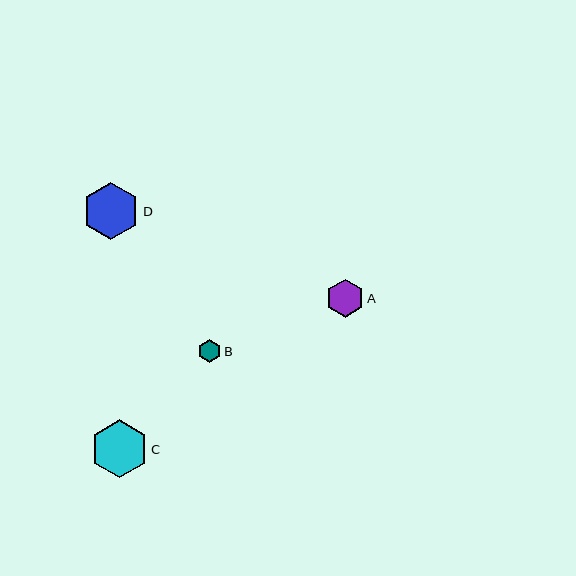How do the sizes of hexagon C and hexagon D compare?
Hexagon C and hexagon D are approximately the same size.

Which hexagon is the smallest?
Hexagon B is the smallest with a size of approximately 23 pixels.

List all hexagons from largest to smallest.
From largest to smallest: C, D, A, B.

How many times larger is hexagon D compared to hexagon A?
Hexagon D is approximately 1.5 times the size of hexagon A.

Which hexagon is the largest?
Hexagon C is the largest with a size of approximately 58 pixels.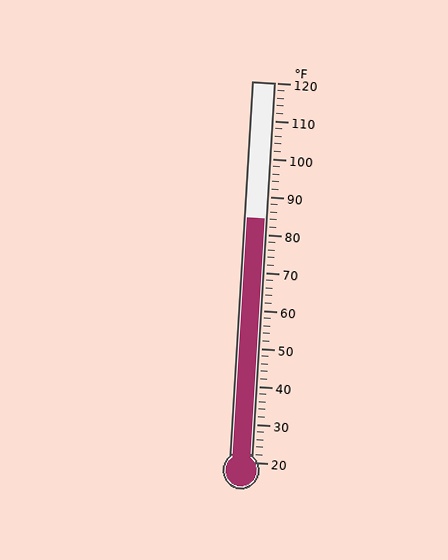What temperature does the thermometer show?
The thermometer shows approximately 84°F.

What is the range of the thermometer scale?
The thermometer scale ranges from 20°F to 120°F.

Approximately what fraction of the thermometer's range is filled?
The thermometer is filled to approximately 65% of its range.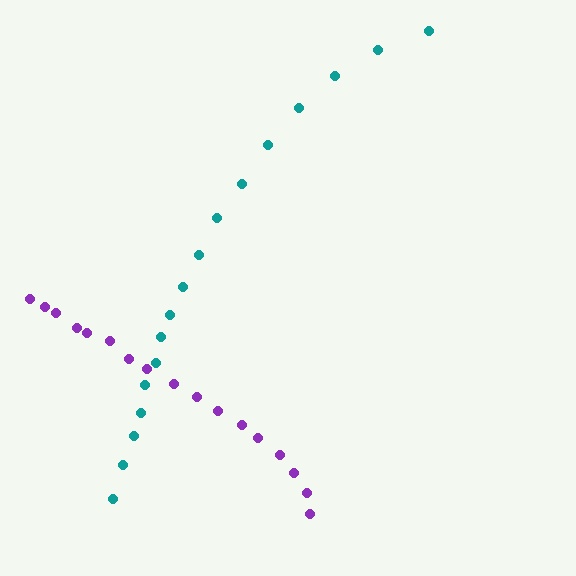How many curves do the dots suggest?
There are 2 distinct paths.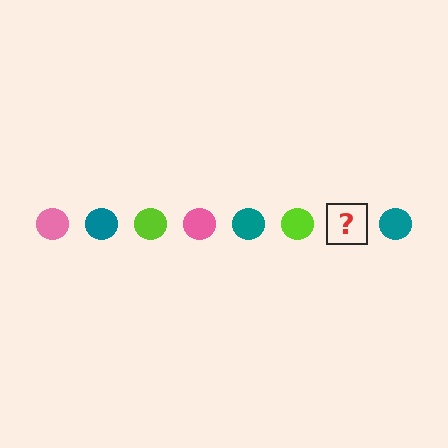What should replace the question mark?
The question mark should be replaced with a pink circle.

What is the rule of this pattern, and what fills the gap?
The rule is that the pattern cycles through pink, teal, lime circles. The gap should be filled with a pink circle.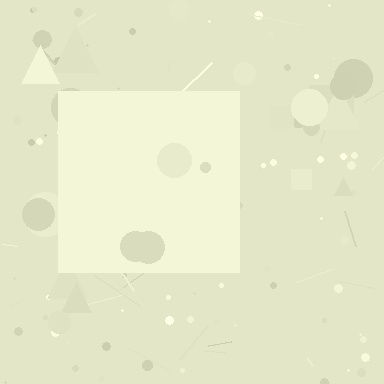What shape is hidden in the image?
A square is hidden in the image.